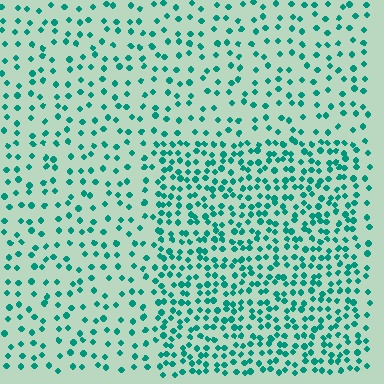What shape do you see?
I see a rectangle.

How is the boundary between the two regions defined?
The boundary is defined by a change in element density (approximately 2.0x ratio). All elements are the same color, size, and shape.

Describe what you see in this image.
The image contains small teal elements arranged at two different densities. A rectangle-shaped region is visible where the elements are more densely packed than the surrounding area.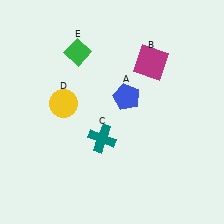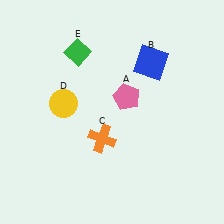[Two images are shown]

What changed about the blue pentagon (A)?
In Image 1, A is blue. In Image 2, it changed to pink.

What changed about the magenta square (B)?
In Image 1, B is magenta. In Image 2, it changed to blue.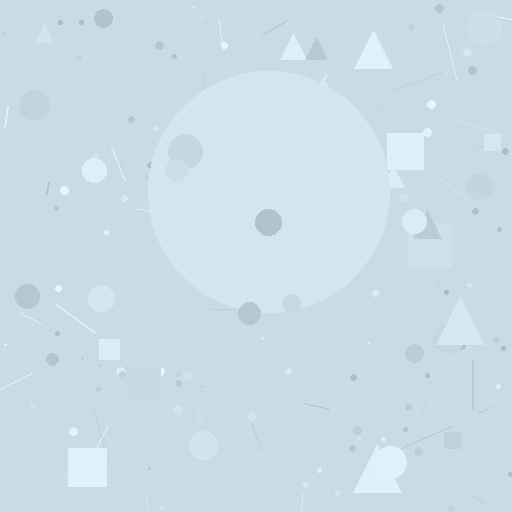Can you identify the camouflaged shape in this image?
The camouflaged shape is a circle.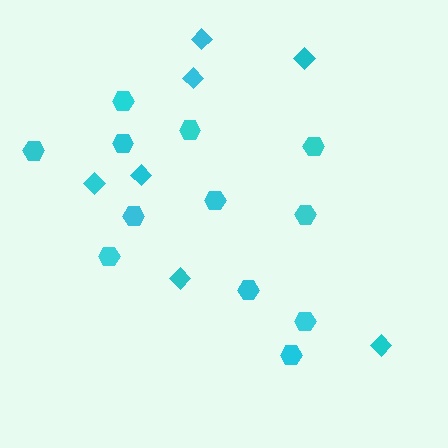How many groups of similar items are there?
There are 2 groups: one group of diamonds (7) and one group of hexagons (12).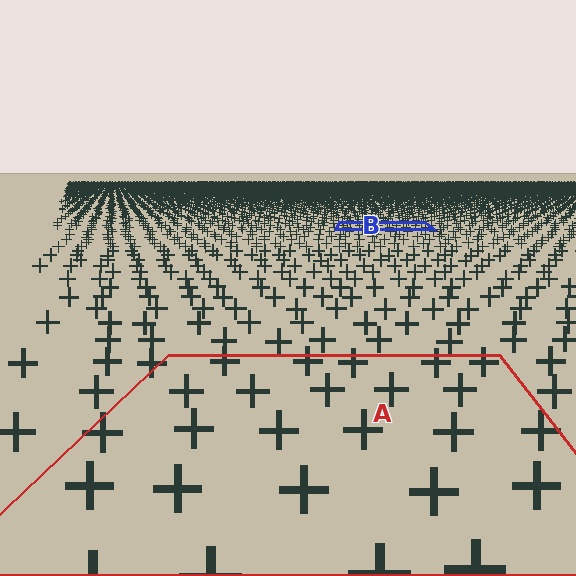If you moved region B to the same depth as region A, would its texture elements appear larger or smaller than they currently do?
They would appear larger. At a closer depth, the same texture elements are projected at a bigger on-screen size.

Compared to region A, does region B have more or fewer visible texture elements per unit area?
Region B has more texture elements per unit area — they are packed more densely because it is farther away.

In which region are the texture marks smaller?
The texture marks are smaller in region B, because it is farther away.